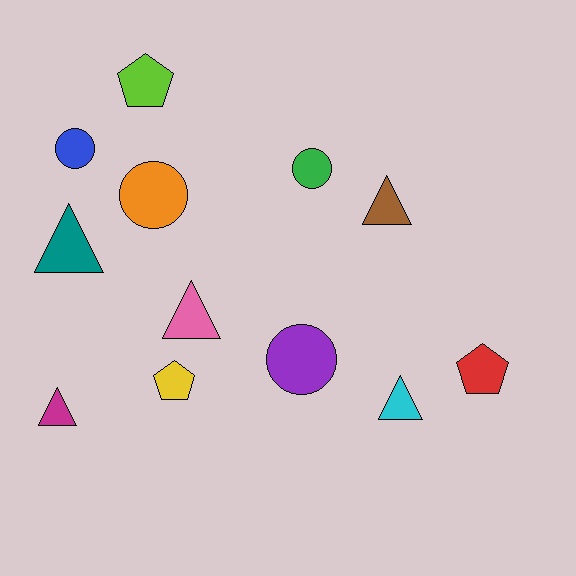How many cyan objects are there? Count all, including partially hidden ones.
There is 1 cyan object.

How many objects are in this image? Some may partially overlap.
There are 12 objects.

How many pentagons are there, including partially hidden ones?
There are 3 pentagons.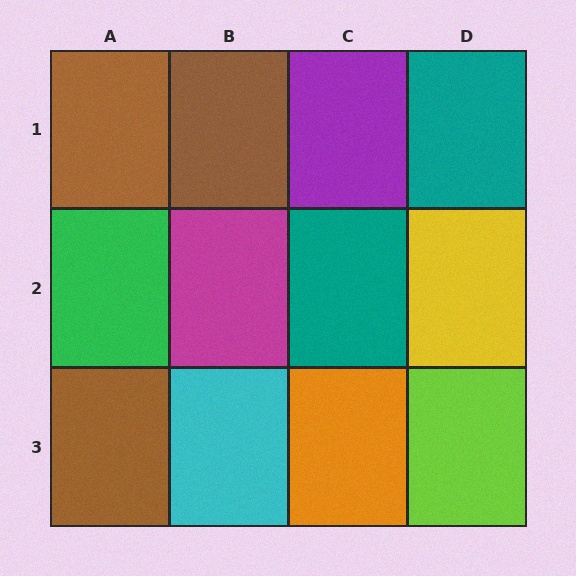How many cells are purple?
1 cell is purple.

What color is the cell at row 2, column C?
Teal.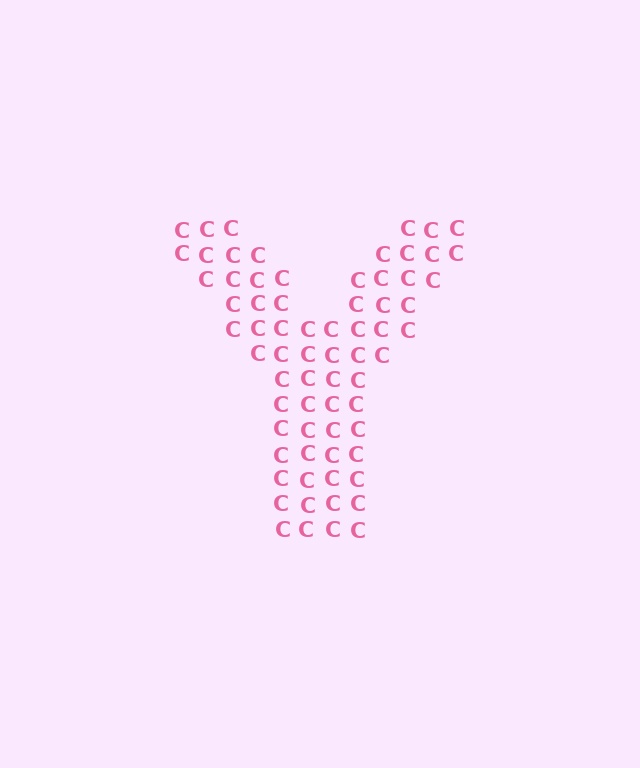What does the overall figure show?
The overall figure shows the letter Y.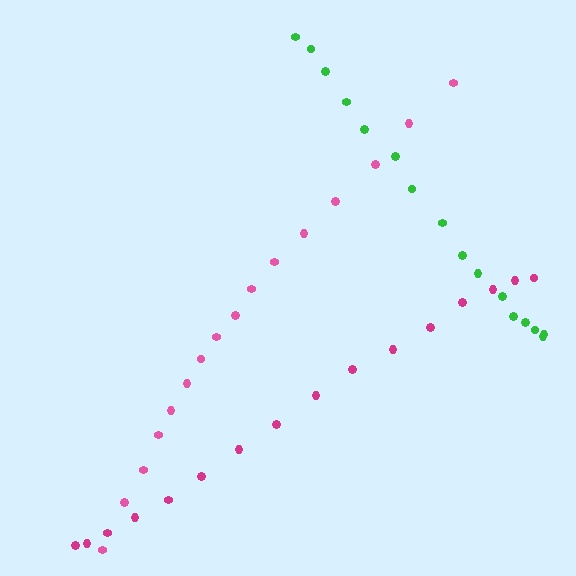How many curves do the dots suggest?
There are 3 distinct paths.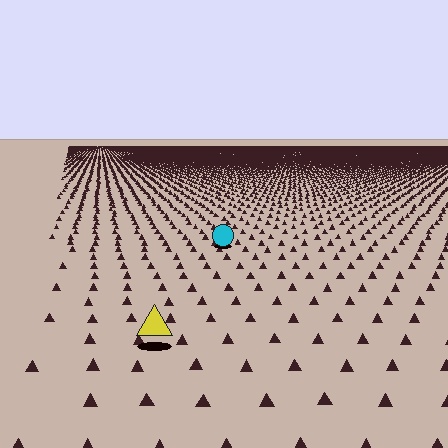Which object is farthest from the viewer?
The cyan circle is farthest from the viewer. It appears smaller and the ground texture around it is denser.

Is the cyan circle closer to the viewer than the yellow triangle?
No. The yellow triangle is closer — you can tell from the texture gradient: the ground texture is coarser near it.